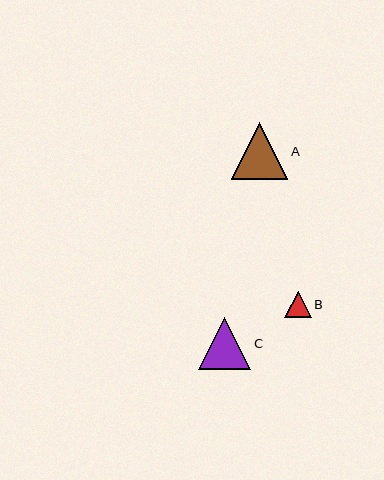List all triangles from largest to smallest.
From largest to smallest: A, C, B.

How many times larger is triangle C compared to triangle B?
Triangle C is approximately 2.0 times the size of triangle B.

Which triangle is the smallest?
Triangle B is the smallest with a size of approximately 26 pixels.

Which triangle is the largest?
Triangle A is the largest with a size of approximately 57 pixels.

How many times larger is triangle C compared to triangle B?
Triangle C is approximately 2.0 times the size of triangle B.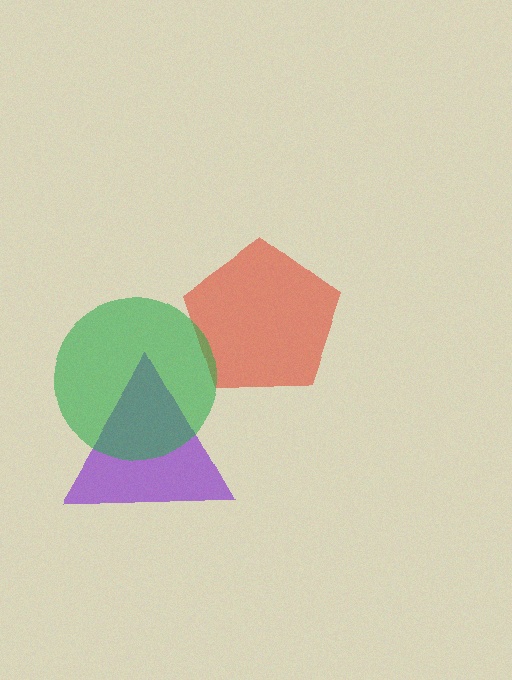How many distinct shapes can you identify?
There are 3 distinct shapes: a purple triangle, a red pentagon, a green circle.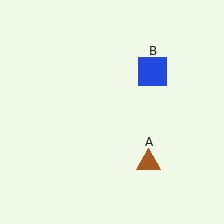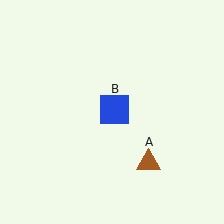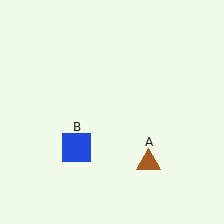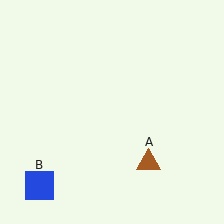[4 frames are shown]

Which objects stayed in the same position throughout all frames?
Brown triangle (object A) remained stationary.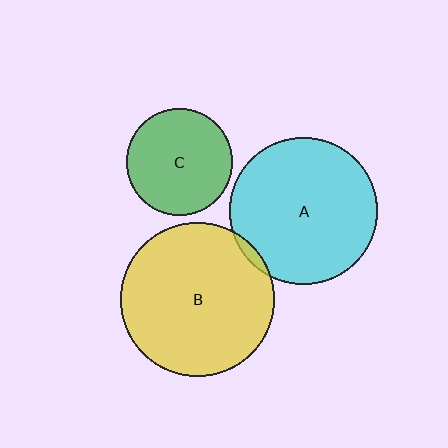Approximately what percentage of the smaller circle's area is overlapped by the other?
Approximately 5%.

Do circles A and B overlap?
Yes.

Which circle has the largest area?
Circle B (yellow).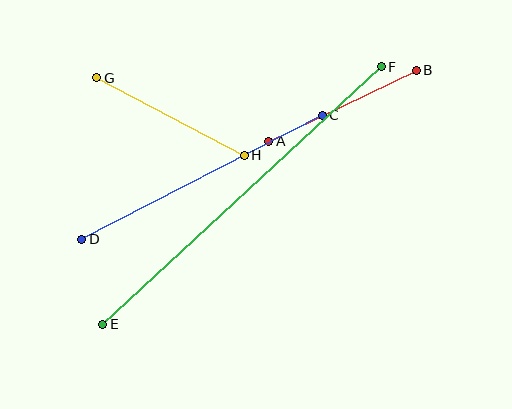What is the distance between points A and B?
The distance is approximately 163 pixels.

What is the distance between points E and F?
The distance is approximately 379 pixels.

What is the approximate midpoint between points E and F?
The midpoint is at approximately (242, 196) pixels.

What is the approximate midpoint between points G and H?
The midpoint is at approximately (170, 116) pixels.